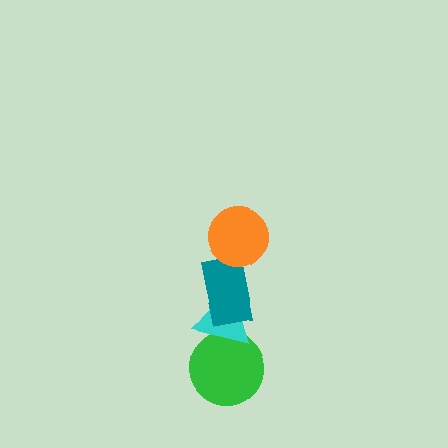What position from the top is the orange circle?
The orange circle is 1st from the top.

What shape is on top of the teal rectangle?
The orange circle is on top of the teal rectangle.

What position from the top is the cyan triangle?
The cyan triangle is 3rd from the top.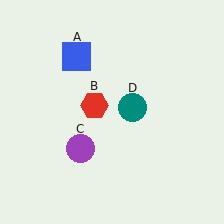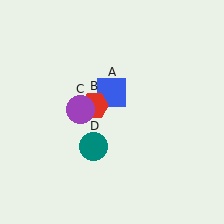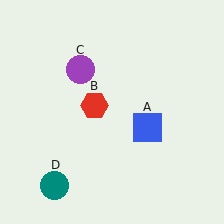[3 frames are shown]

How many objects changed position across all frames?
3 objects changed position: blue square (object A), purple circle (object C), teal circle (object D).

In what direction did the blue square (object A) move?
The blue square (object A) moved down and to the right.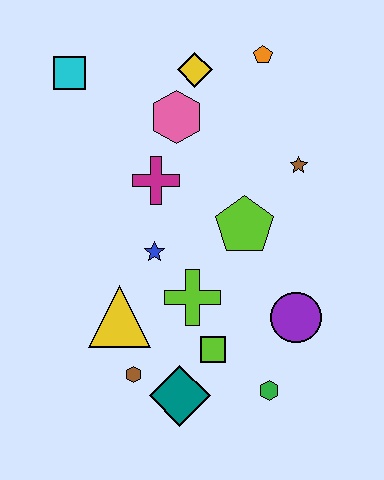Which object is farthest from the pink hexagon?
The green hexagon is farthest from the pink hexagon.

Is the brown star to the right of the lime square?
Yes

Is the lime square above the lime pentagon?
No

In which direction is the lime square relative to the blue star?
The lime square is below the blue star.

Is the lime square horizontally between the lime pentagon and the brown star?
No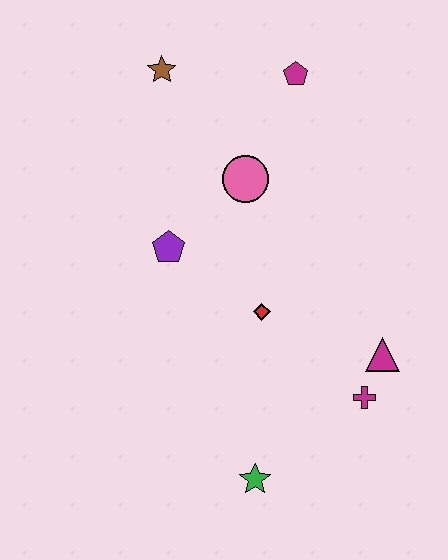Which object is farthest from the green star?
The brown star is farthest from the green star.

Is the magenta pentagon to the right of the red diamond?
Yes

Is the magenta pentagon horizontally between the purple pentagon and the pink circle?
No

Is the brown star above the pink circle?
Yes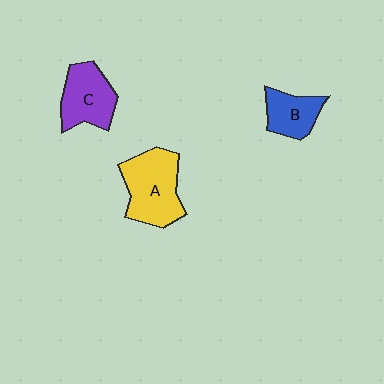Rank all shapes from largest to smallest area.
From largest to smallest: A (yellow), C (purple), B (blue).